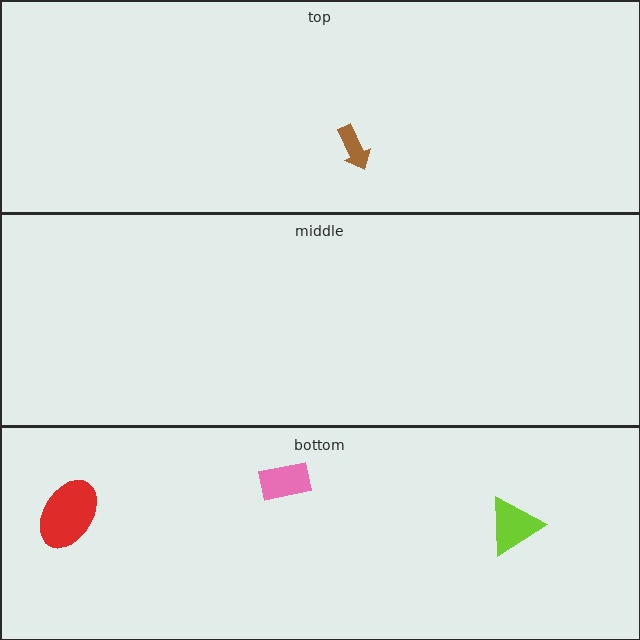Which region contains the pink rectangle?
The bottom region.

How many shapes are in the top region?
1.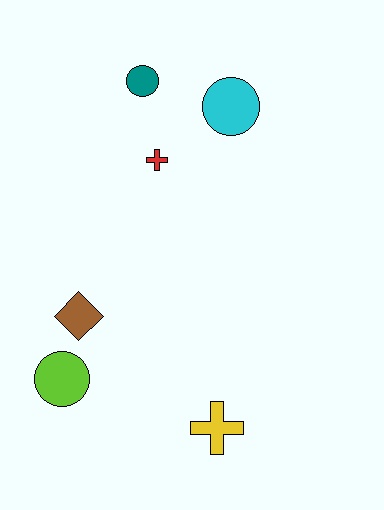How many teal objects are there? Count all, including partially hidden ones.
There is 1 teal object.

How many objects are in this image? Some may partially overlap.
There are 6 objects.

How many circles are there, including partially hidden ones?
There are 3 circles.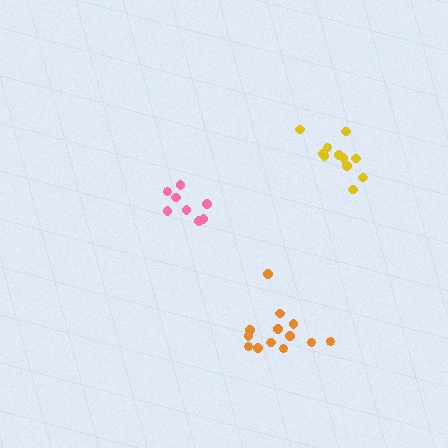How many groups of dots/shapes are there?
There are 3 groups.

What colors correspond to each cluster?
The clusters are colored: pink, yellow, orange.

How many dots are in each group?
Group 1: 8 dots, Group 2: 11 dots, Group 3: 13 dots (32 total).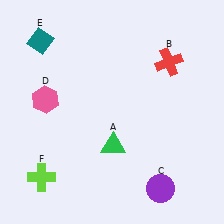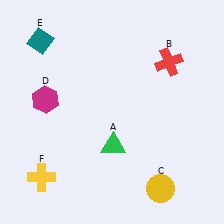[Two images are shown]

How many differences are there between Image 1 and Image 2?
There are 3 differences between the two images.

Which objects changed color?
C changed from purple to yellow. D changed from pink to magenta. F changed from lime to yellow.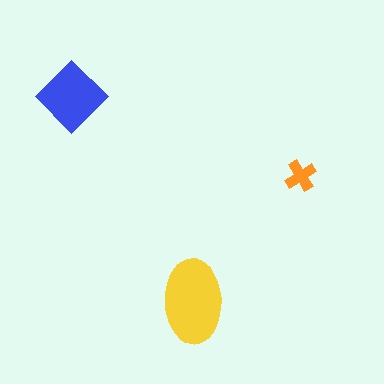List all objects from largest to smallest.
The yellow ellipse, the blue diamond, the orange cross.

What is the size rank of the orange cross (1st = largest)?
3rd.